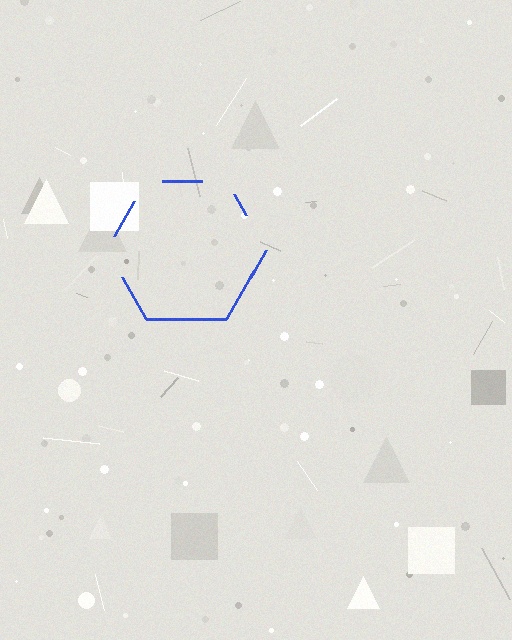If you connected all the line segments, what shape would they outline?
They would outline a hexagon.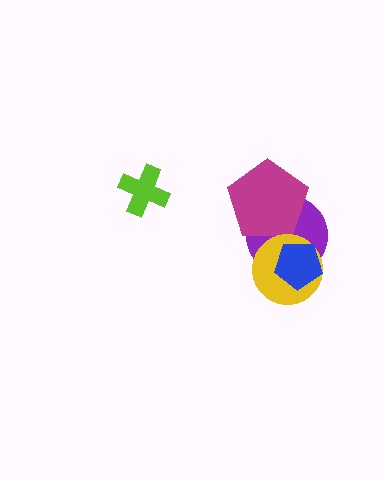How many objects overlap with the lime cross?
0 objects overlap with the lime cross.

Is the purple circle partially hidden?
Yes, it is partially covered by another shape.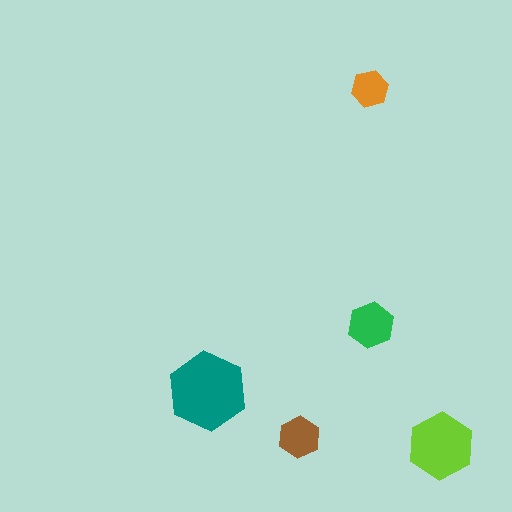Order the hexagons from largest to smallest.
the teal one, the lime one, the green one, the brown one, the orange one.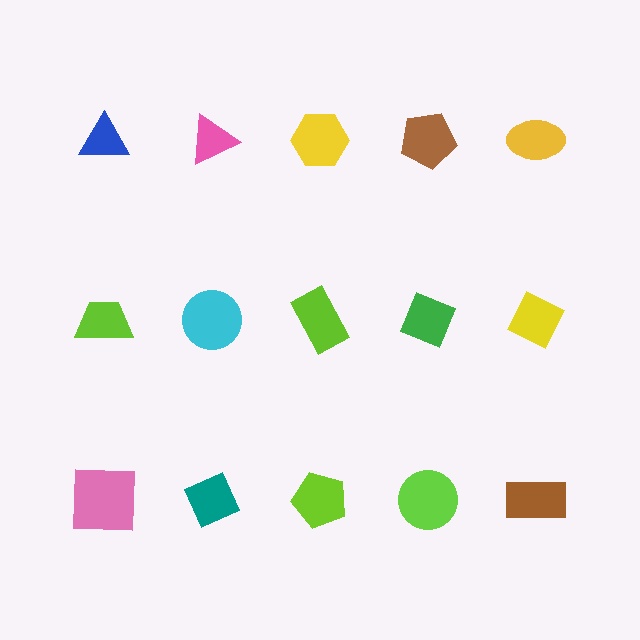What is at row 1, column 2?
A pink triangle.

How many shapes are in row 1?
5 shapes.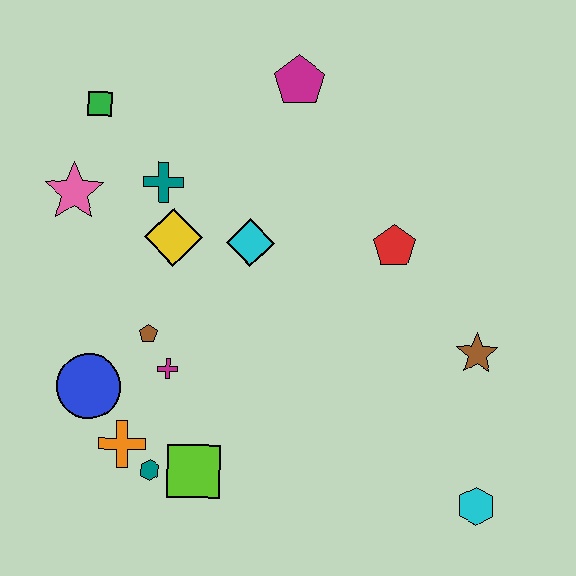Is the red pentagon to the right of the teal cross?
Yes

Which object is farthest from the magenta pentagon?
The cyan hexagon is farthest from the magenta pentagon.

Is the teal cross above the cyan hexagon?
Yes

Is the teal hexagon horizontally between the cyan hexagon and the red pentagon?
No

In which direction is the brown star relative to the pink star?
The brown star is to the right of the pink star.